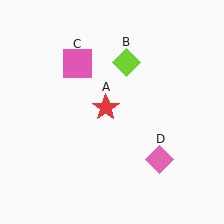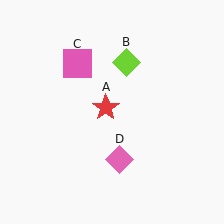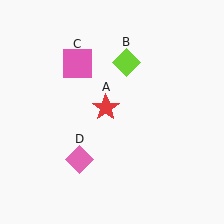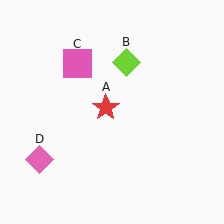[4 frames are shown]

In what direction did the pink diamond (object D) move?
The pink diamond (object D) moved left.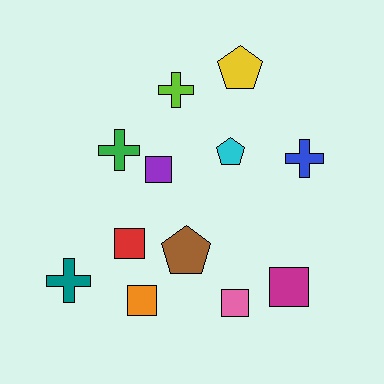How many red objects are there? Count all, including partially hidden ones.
There is 1 red object.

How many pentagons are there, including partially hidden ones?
There are 3 pentagons.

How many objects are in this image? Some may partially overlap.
There are 12 objects.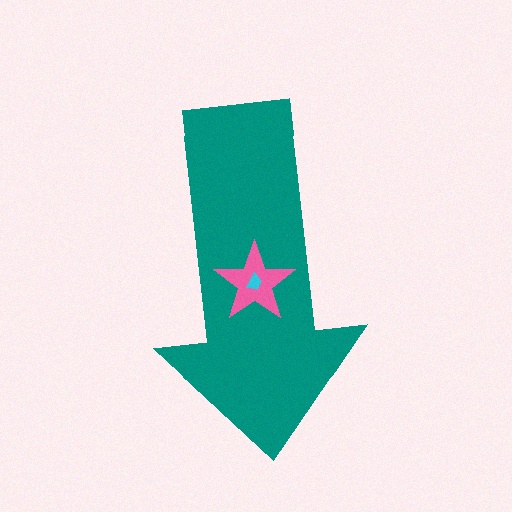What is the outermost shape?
The teal arrow.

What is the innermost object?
The cyan trapezoid.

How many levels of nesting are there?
3.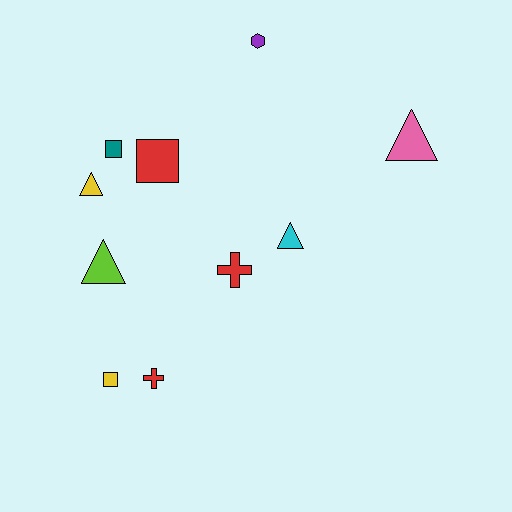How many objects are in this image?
There are 10 objects.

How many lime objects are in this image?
There is 1 lime object.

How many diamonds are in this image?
There are no diamonds.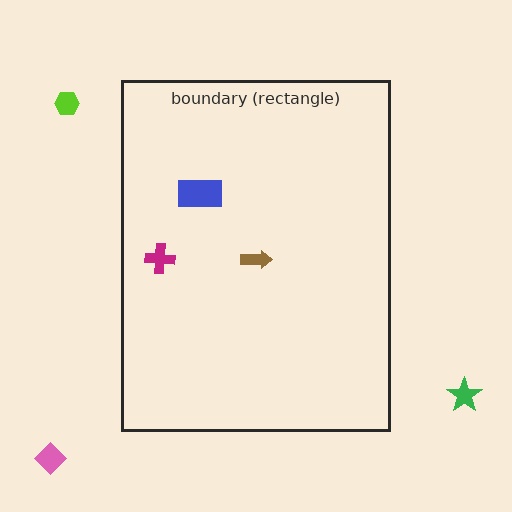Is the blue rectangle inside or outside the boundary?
Inside.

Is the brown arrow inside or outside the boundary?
Inside.